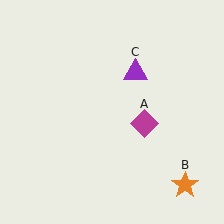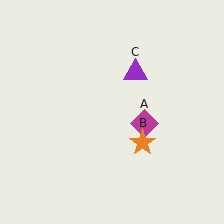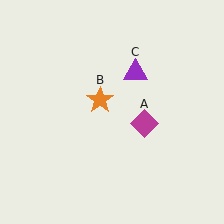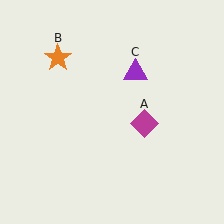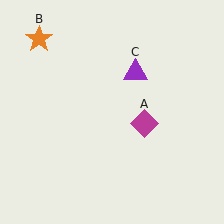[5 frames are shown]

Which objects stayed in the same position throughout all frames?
Magenta diamond (object A) and purple triangle (object C) remained stationary.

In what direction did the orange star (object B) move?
The orange star (object B) moved up and to the left.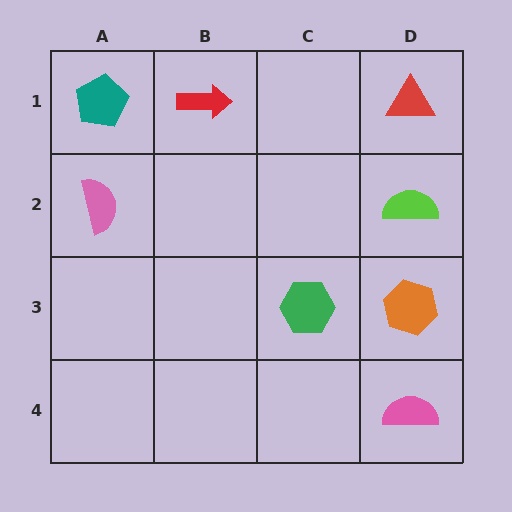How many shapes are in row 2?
2 shapes.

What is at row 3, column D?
An orange hexagon.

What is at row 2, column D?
A lime semicircle.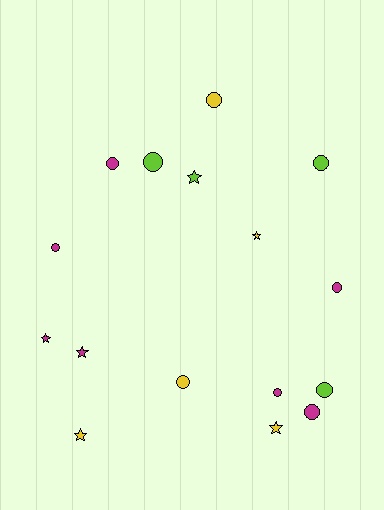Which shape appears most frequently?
Circle, with 10 objects.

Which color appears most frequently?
Magenta, with 7 objects.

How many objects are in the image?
There are 16 objects.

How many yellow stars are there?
There are 3 yellow stars.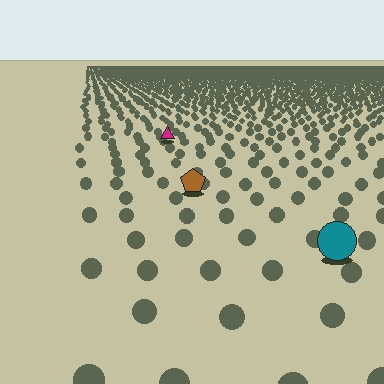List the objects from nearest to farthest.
From nearest to farthest: the teal circle, the brown pentagon, the magenta triangle.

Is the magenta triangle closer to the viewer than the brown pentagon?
No. The brown pentagon is closer — you can tell from the texture gradient: the ground texture is coarser near it.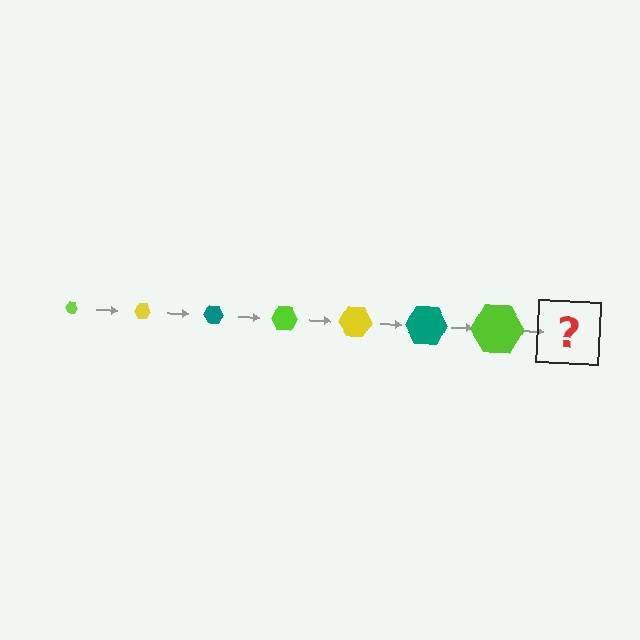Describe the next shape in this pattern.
It should be a yellow hexagon, larger than the previous one.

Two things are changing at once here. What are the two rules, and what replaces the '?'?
The two rules are that the hexagon grows larger each step and the color cycles through lime, yellow, and teal. The '?' should be a yellow hexagon, larger than the previous one.